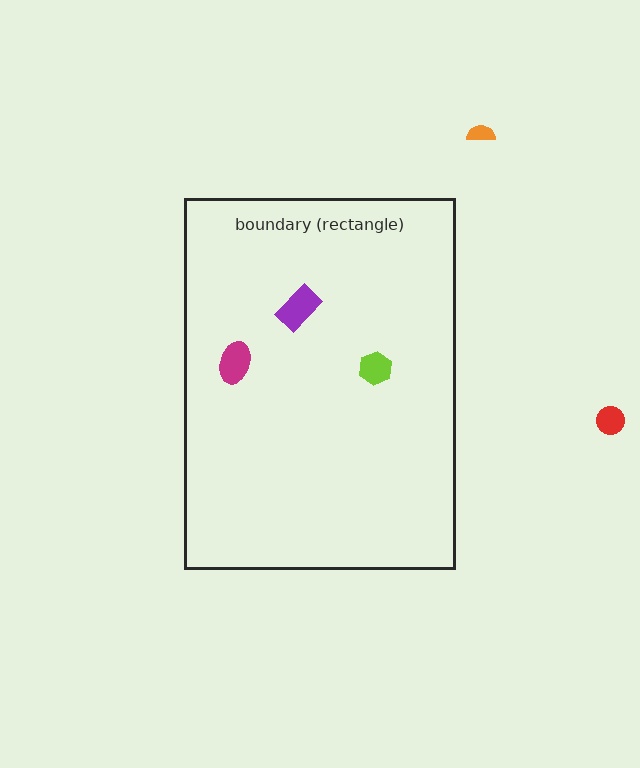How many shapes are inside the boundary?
3 inside, 2 outside.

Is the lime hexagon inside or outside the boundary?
Inside.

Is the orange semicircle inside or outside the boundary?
Outside.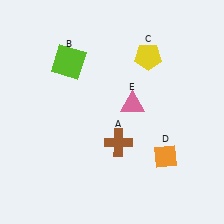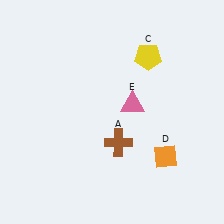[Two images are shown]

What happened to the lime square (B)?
The lime square (B) was removed in Image 2. It was in the top-left area of Image 1.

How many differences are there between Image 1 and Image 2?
There is 1 difference between the two images.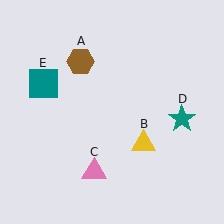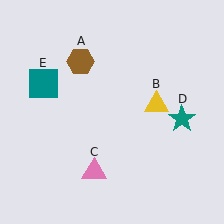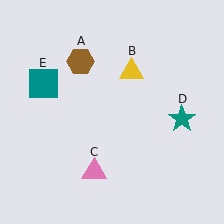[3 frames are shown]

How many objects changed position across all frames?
1 object changed position: yellow triangle (object B).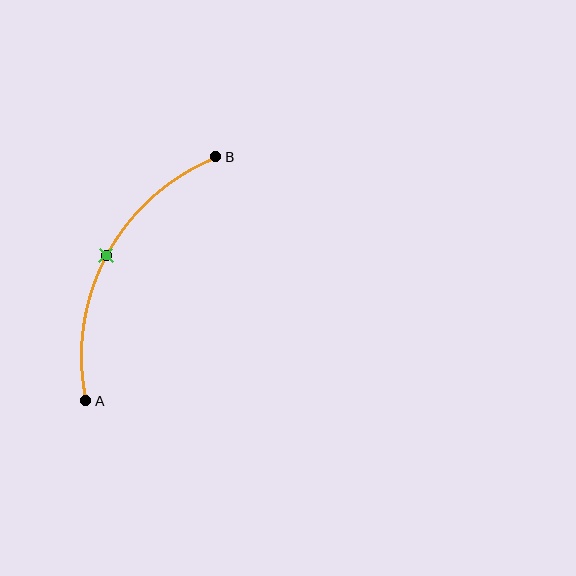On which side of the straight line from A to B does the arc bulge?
The arc bulges to the left of the straight line connecting A and B.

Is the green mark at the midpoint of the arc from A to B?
Yes. The green mark lies on the arc at equal arc-length from both A and B — it is the arc midpoint.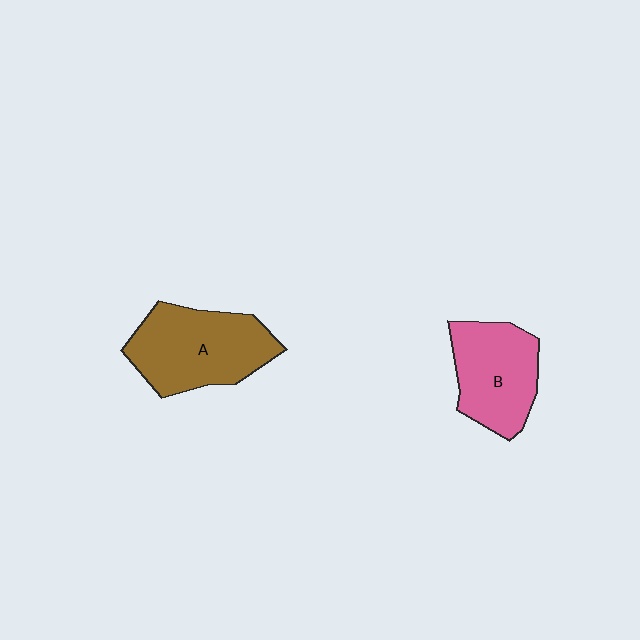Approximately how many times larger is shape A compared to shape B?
Approximately 1.2 times.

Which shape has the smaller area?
Shape B (pink).